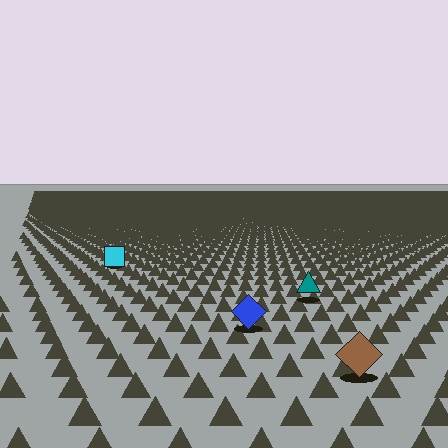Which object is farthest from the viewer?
The cyan square is farthest from the viewer. It appears smaller and the ground texture around it is denser.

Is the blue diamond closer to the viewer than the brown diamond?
No. The brown diamond is closer — you can tell from the texture gradient: the ground texture is coarser near it.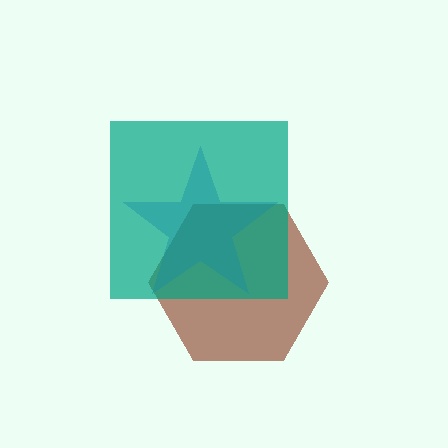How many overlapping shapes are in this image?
There are 3 overlapping shapes in the image.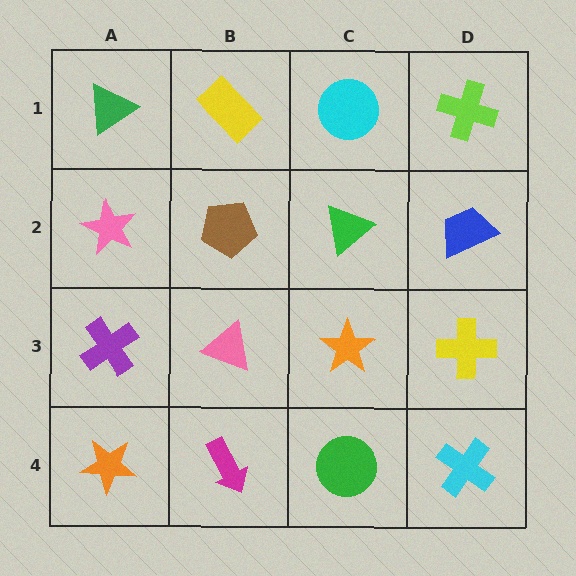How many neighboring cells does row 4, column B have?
3.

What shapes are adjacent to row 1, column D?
A blue trapezoid (row 2, column D), a cyan circle (row 1, column C).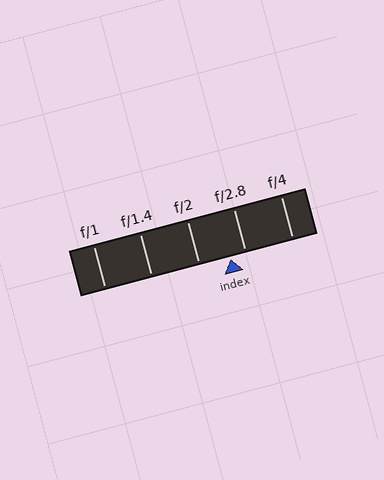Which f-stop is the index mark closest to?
The index mark is closest to f/2.8.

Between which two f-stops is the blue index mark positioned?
The index mark is between f/2 and f/2.8.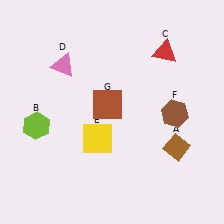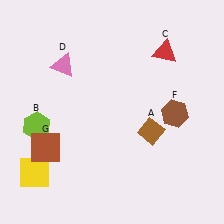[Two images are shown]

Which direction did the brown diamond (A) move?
The brown diamond (A) moved left.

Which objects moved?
The objects that moved are: the brown diamond (A), the yellow square (E), the brown square (G).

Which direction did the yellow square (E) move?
The yellow square (E) moved left.